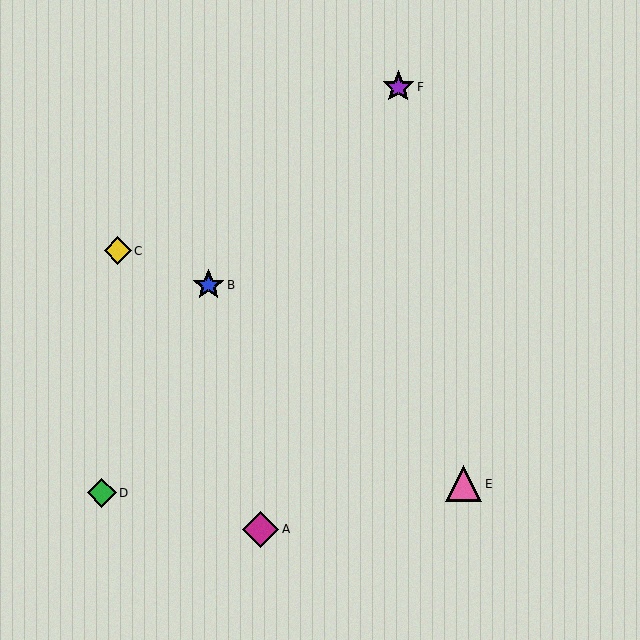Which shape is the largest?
The pink triangle (labeled E) is the largest.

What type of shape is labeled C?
Shape C is a yellow diamond.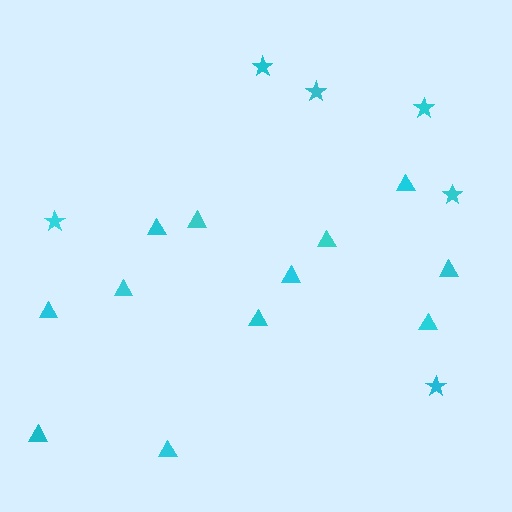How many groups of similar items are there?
There are 2 groups: one group of triangles (12) and one group of stars (6).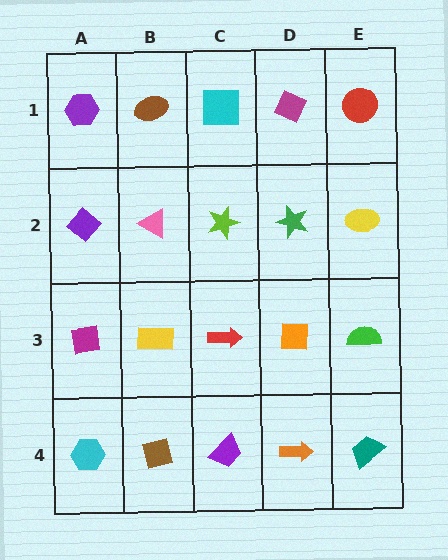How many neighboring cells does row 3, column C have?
4.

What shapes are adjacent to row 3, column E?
A yellow ellipse (row 2, column E), a teal trapezoid (row 4, column E), an orange square (row 3, column D).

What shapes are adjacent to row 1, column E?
A yellow ellipse (row 2, column E), a magenta diamond (row 1, column D).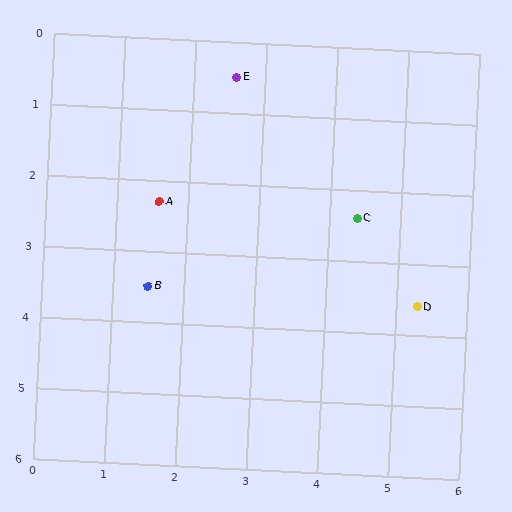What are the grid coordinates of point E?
Point E is at approximately (2.6, 0.5).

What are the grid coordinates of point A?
Point A is at approximately (1.6, 2.3).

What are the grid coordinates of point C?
Point C is at approximately (4.4, 2.4).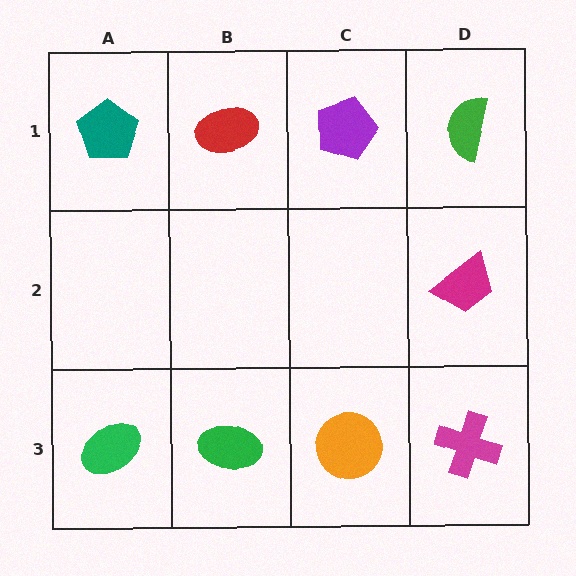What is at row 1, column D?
A green semicircle.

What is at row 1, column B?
A red ellipse.